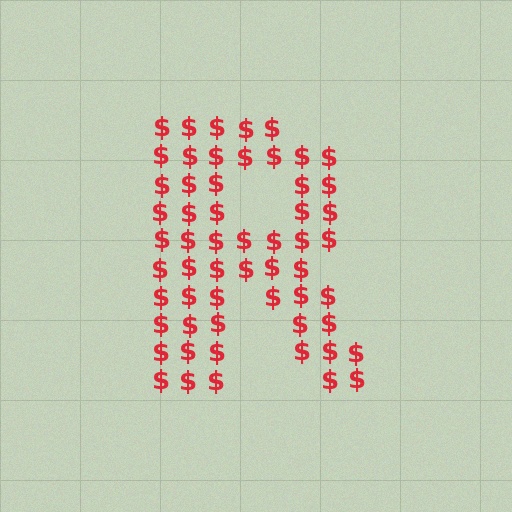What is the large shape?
The large shape is the letter R.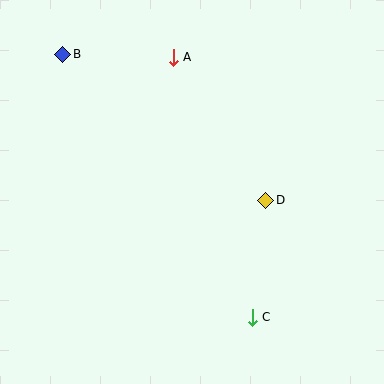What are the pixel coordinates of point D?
Point D is at (266, 200).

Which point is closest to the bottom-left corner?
Point C is closest to the bottom-left corner.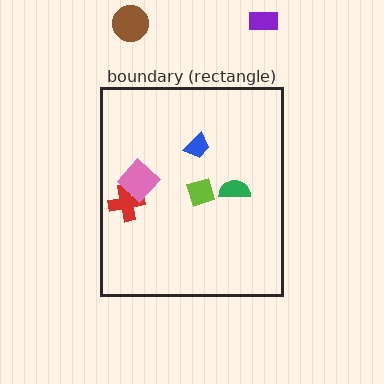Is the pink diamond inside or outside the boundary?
Inside.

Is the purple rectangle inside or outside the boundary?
Outside.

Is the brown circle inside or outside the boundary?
Outside.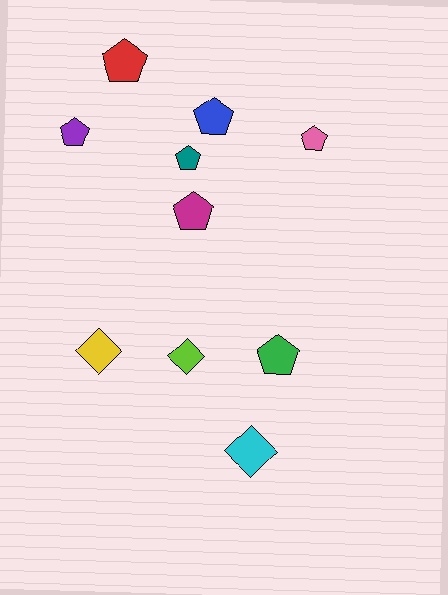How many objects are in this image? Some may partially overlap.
There are 10 objects.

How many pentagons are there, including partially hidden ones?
There are 7 pentagons.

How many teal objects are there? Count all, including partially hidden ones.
There is 1 teal object.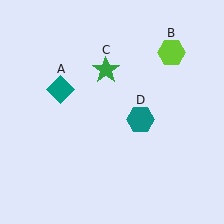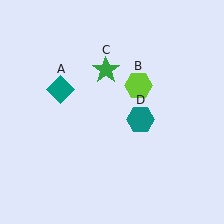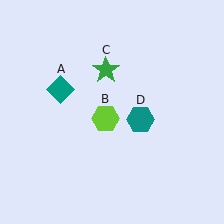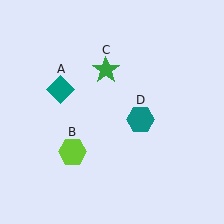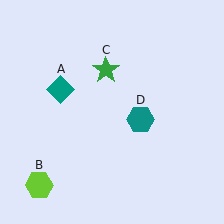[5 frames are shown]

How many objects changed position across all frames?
1 object changed position: lime hexagon (object B).